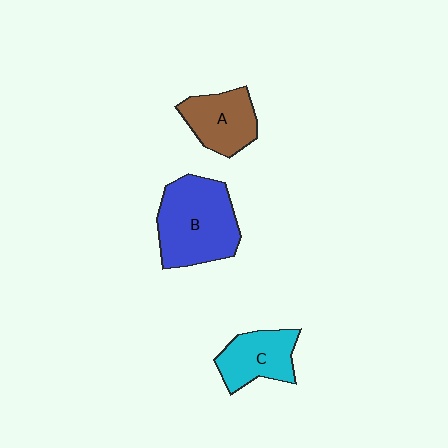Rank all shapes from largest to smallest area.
From largest to smallest: B (blue), A (brown), C (cyan).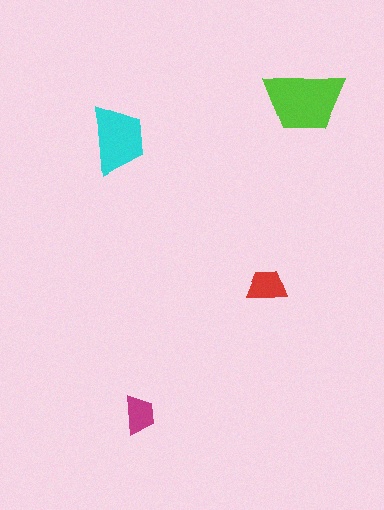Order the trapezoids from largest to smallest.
the lime one, the cyan one, the red one, the magenta one.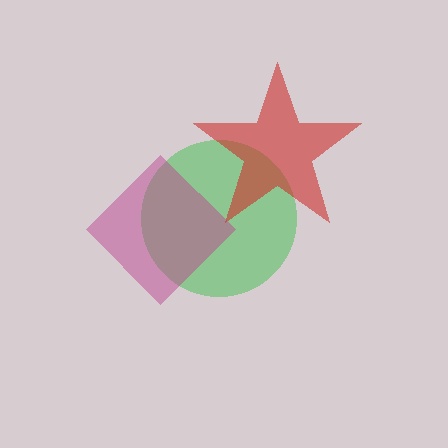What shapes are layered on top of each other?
The layered shapes are: a green circle, a magenta diamond, a red star.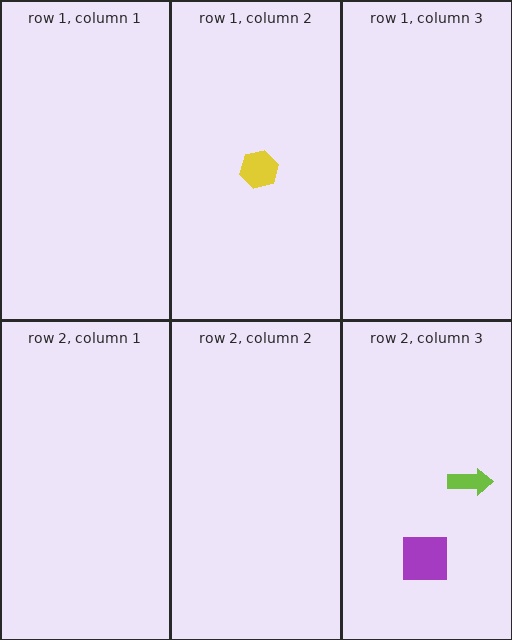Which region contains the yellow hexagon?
The row 1, column 2 region.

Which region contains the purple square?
The row 2, column 3 region.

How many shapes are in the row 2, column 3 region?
2.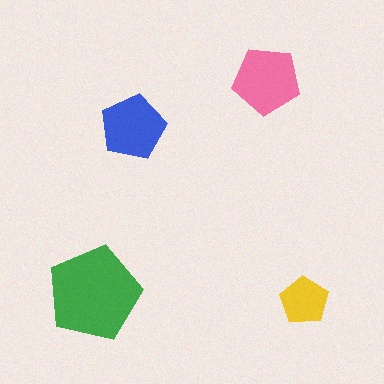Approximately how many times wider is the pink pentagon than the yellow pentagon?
About 1.5 times wider.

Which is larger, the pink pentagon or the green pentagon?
The green one.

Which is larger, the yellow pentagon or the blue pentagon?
The blue one.